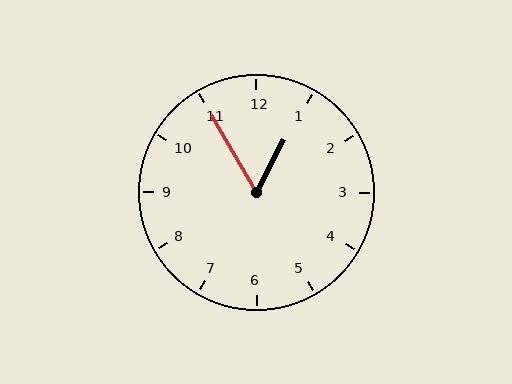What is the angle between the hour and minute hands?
Approximately 58 degrees.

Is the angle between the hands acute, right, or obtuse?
It is acute.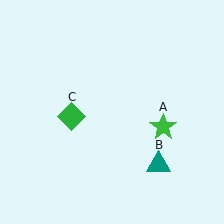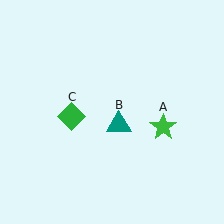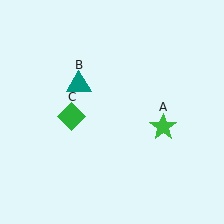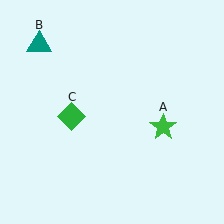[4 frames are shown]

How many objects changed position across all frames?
1 object changed position: teal triangle (object B).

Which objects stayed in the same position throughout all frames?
Green star (object A) and green diamond (object C) remained stationary.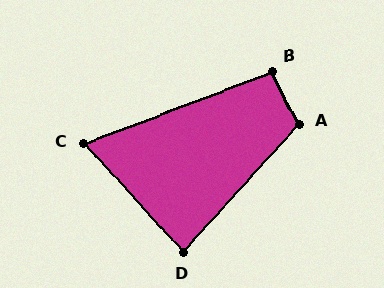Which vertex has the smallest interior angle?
C, at approximately 68 degrees.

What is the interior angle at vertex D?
Approximately 85 degrees (acute).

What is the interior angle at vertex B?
Approximately 95 degrees (obtuse).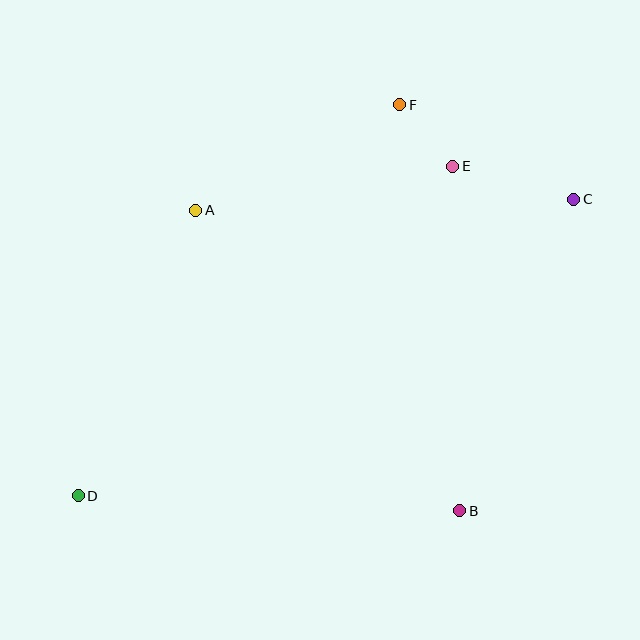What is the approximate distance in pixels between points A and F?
The distance between A and F is approximately 229 pixels.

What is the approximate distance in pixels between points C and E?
The distance between C and E is approximately 125 pixels.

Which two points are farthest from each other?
Points C and D are farthest from each other.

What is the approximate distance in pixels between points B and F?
The distance between B and F is approximately 411 pixels.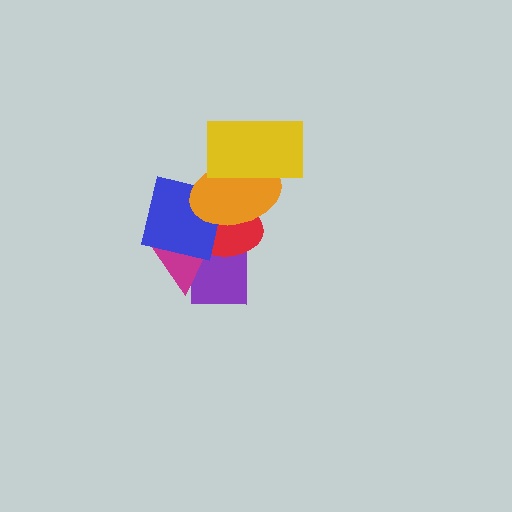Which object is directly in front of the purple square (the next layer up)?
The magenta triangle is directly in front of the purple square.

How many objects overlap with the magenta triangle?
3 objects overlap with the magenta triangle.